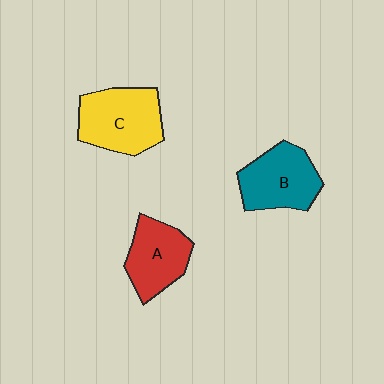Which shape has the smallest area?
Shape A (red).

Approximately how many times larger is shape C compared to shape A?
Approximately 1.3 times.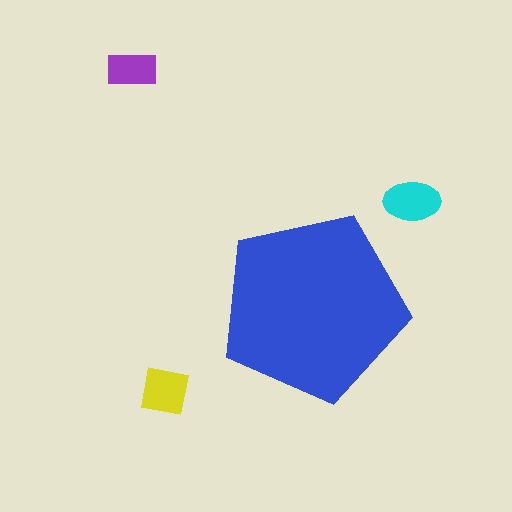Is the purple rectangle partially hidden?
No, the purple rectangle is fully visible.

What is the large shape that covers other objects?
A blue pentagon.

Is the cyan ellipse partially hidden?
No, the cyan ellipse is fully visible.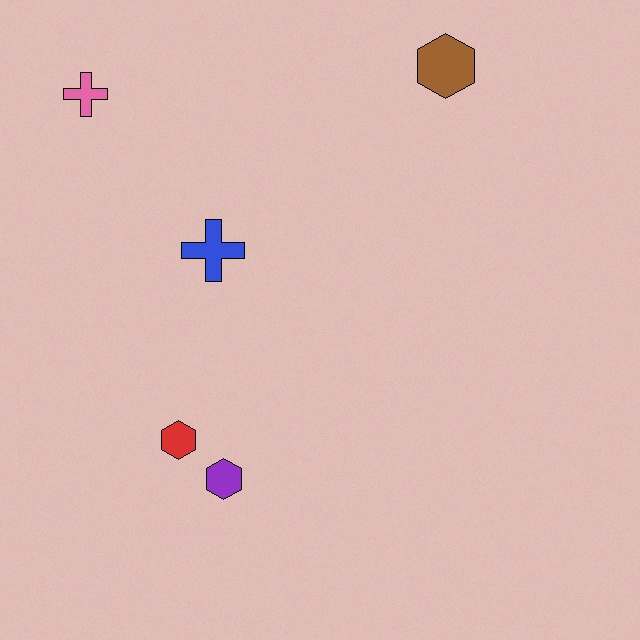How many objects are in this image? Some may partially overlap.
There are 5 objects.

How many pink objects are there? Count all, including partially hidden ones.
There is 1 pink object.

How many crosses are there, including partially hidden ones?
There are 2 crosses.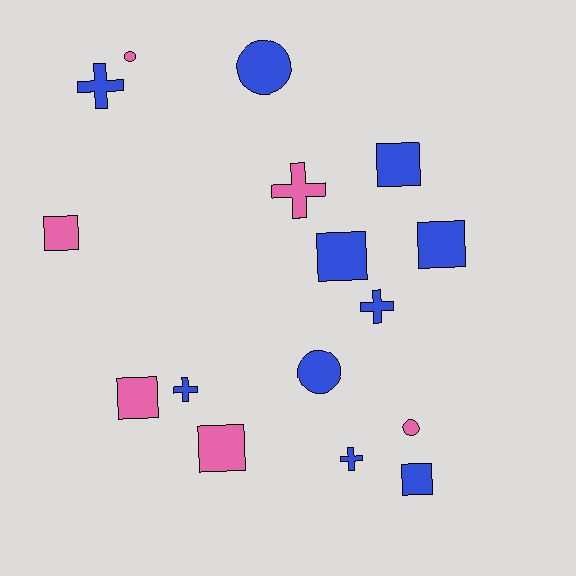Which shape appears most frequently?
Square, with 7 objects.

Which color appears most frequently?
Blue, with 10 objects.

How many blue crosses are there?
There are 4 blue crosses.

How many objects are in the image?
There are 16 objects.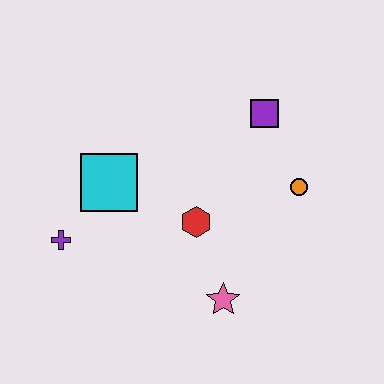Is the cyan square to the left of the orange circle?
Yes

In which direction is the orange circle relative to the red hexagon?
The orange circle is to the right of the red hexagon.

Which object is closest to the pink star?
The red hexagon is closest to the pink star.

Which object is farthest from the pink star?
The purple square is farthest from the pink star.